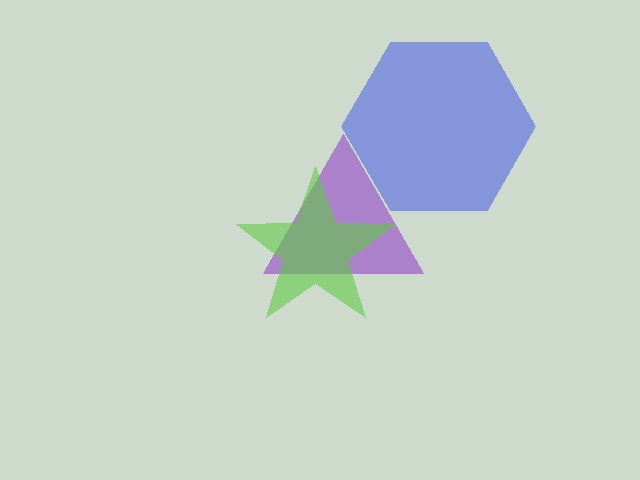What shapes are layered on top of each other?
The layered shapes are: a blue hexagon, a purple triangle, a lime star.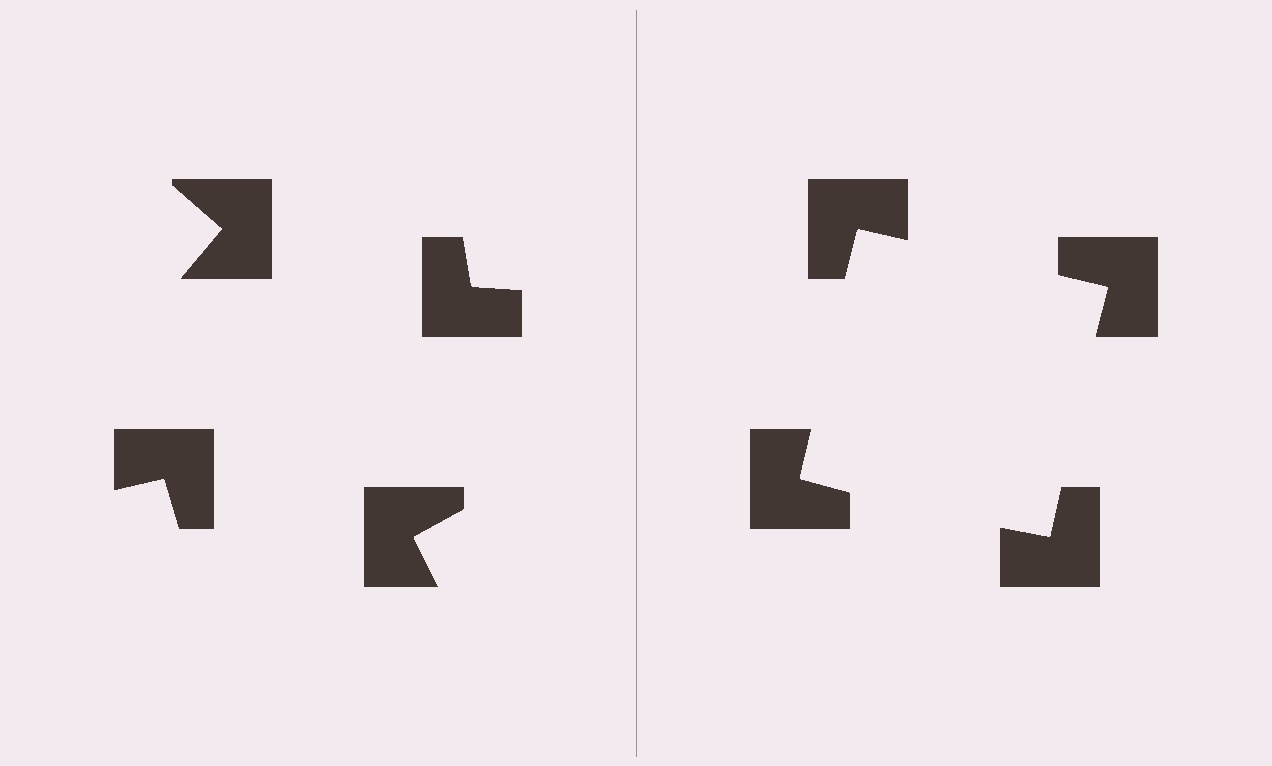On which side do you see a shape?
An illusory square appears on the right side. On the left side the wedge cuts are rotated, so no coherent shape forms.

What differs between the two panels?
The notched squares are positioned identically on both sides; only the wedge orientations differ. On the right they align to a square; on the left they are misaligned.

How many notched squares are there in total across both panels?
8 — 4 on each side.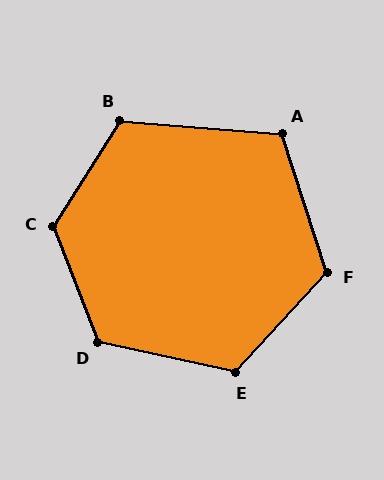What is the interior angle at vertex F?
Approximately 119 degrees (obtuse).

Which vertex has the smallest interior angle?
A, at approximately 113 degrees.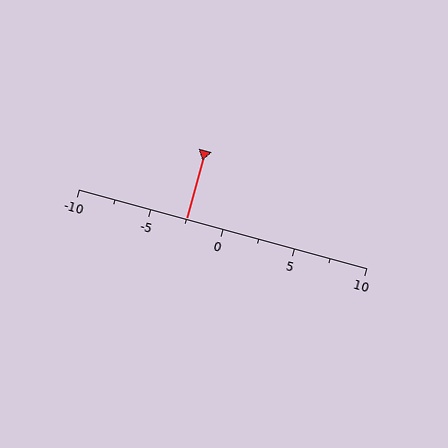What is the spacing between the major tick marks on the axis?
The major ticks are spaced 5 apart.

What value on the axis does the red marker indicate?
The marker indicates approximately -2.5.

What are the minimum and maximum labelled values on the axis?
The axis runs from -10 to 10.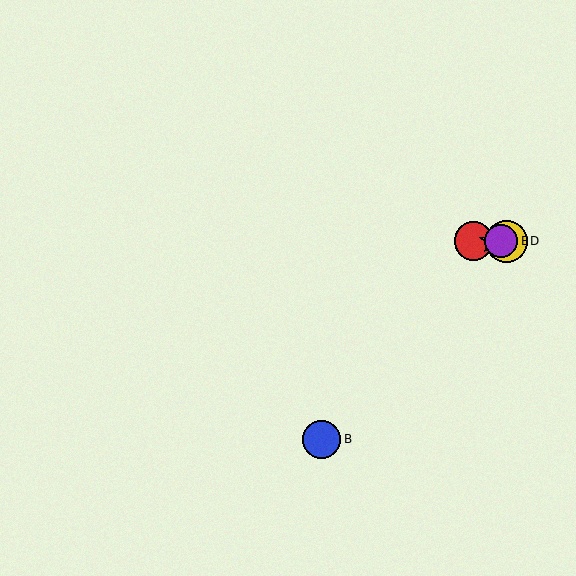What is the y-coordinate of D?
Object D is at y≈241.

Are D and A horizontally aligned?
Yes, both are at y≈241.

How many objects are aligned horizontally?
4 objects (A, C, D, E) are aligned horizontally.